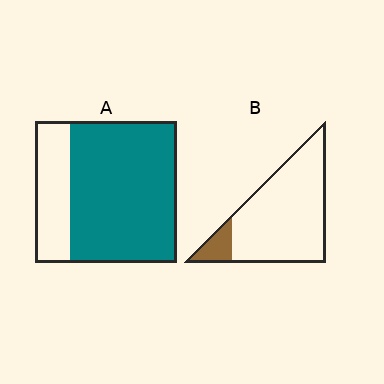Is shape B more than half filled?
No.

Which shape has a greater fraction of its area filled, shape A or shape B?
Shape A.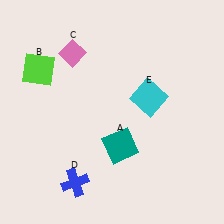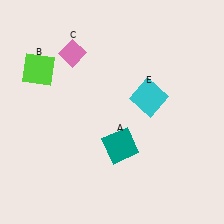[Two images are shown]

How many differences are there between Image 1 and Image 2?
There is 1 difference between the two images.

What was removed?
The blue cross (D) was removed in Image 2.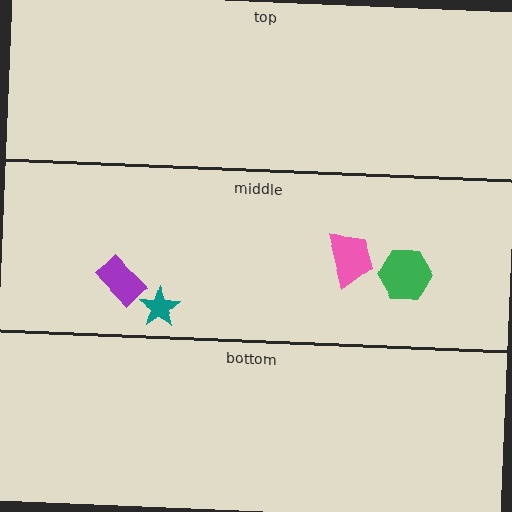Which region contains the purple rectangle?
The middle region.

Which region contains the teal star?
The middle region.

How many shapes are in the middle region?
4.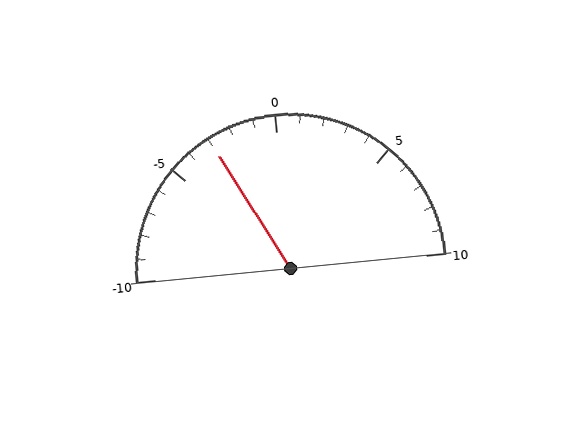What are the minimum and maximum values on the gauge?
The gauge ranges from -10 to 10.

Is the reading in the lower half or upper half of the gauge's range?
The reading is in the lower half of the range (-10 to 10).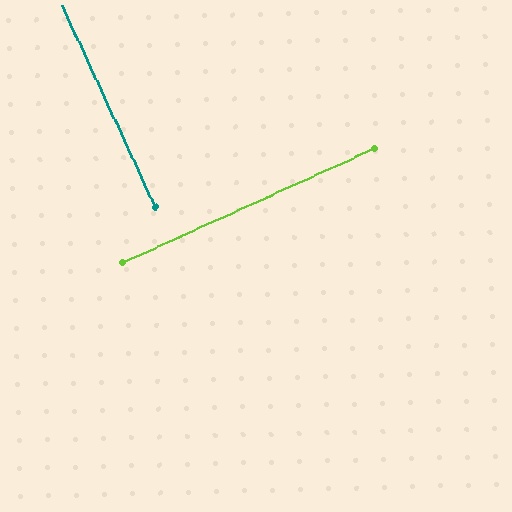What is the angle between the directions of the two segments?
Approximately 90 degrees.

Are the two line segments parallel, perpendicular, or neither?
Perpendicular — they meet at approximately 90°.